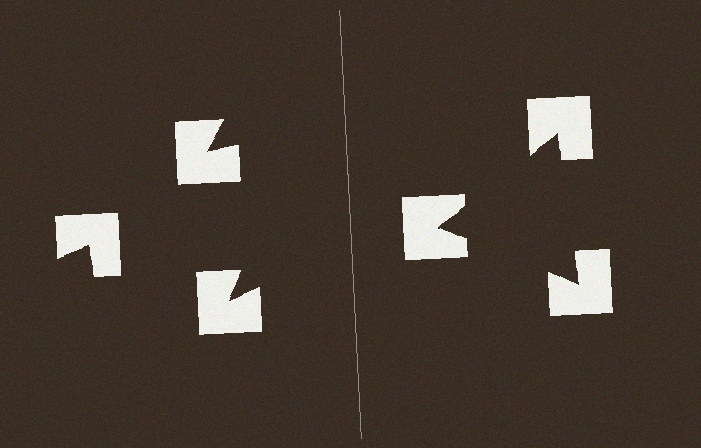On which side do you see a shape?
An illusory triangle appears on the right side. On the left side the wedge cuts are rotated, so no coherent shape forms.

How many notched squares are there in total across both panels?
6 — 3 on each side.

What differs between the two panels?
The notched squares are positioned identically on both sides; only the wedge orientations differ. On the right they align to a triangle; on the left they are misaligned.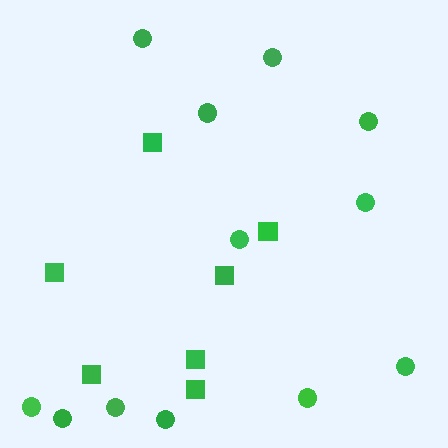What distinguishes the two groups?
There are 2 groups: one group of squares (7) and one group of circles (12).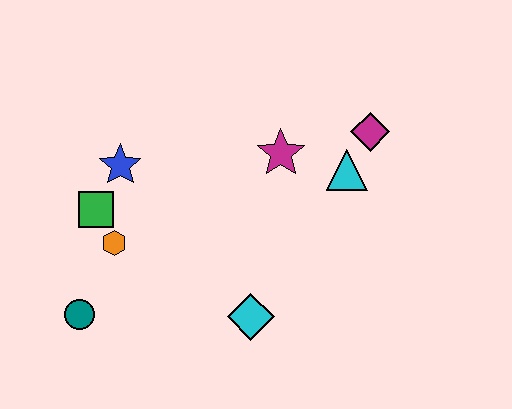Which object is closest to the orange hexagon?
The green square is closest to the orange hexagon.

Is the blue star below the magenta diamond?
Yes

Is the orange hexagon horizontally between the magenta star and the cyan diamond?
No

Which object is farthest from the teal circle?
The magenta diamond is farthest from the teal circle.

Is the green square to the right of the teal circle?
Yes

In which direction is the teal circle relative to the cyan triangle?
The teal circle is to the left of the cyan triangle.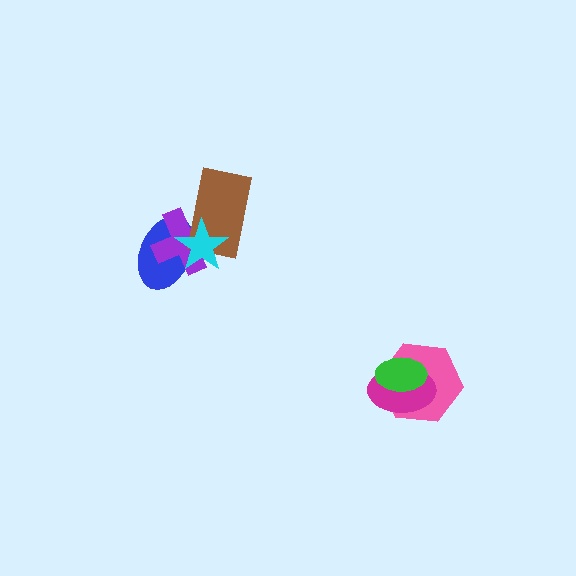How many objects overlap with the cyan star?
3 objects overlap with the cyan star.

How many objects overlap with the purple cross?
3 objects overlap with the purple cross.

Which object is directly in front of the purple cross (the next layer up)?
The brown rectangle is directly in front of the purple cross.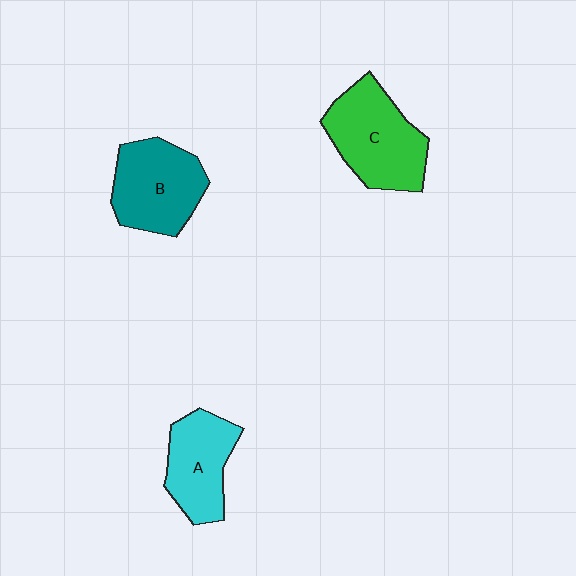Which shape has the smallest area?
Shape A (cyan).